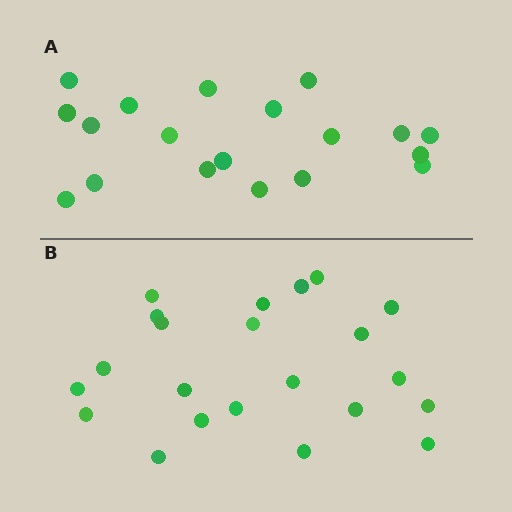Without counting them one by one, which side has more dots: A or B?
Region B (the bottom region) has more dots.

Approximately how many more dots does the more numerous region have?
Region B has just a few more — roughly 2 or 3 more dots than region A.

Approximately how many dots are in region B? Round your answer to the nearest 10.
About 20 dots. (The exact count is 22, which rounds to 20.)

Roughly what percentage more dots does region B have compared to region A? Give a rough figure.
About 15% more.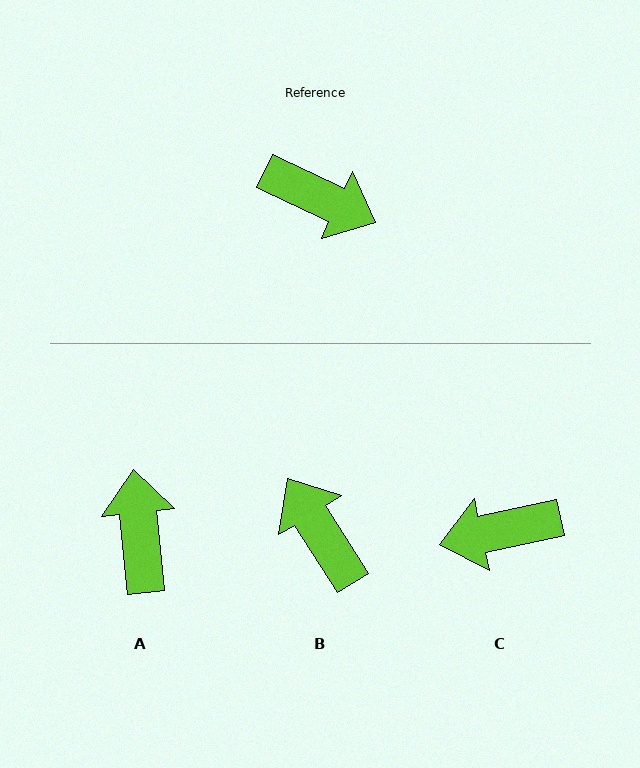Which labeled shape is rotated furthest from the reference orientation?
B, about 147 degrees away.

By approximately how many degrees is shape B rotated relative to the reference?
Approximately 147 degrees counter-clockwise.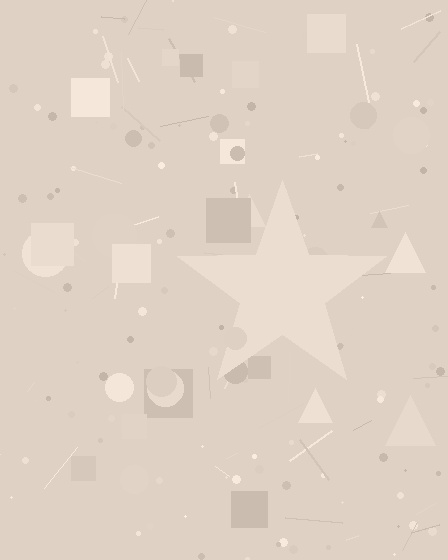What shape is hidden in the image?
A star is hidden in the image.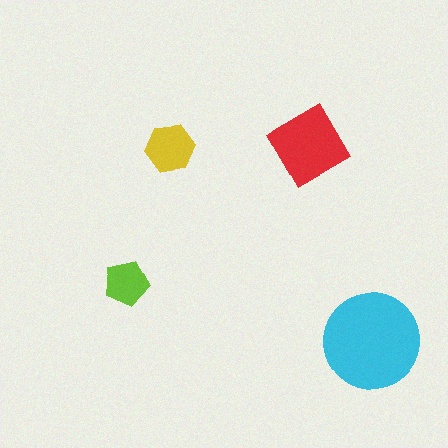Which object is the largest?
The cyan circle.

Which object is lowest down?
The cyan circle is bottommost.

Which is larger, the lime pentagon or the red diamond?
The red diamond.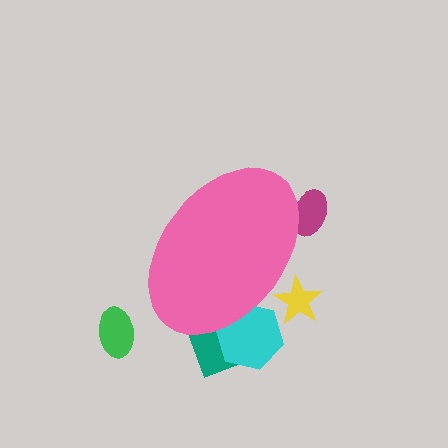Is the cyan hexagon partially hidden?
Yes, the cyan hexagon is partially hidden behind the pink ellipse.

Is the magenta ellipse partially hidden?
Yes, the magenta ellipse is partially hidden behind the pink ellipse.